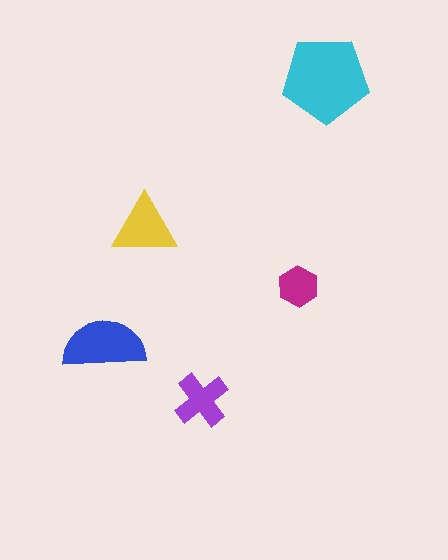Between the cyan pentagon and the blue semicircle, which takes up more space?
The cyan pentagon.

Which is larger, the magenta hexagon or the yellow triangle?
The yellow triangle.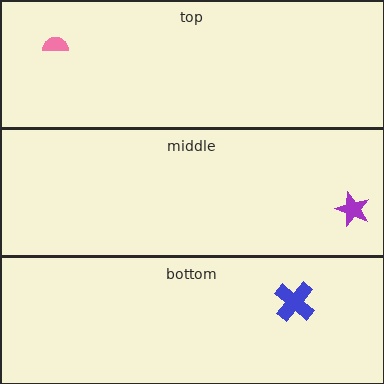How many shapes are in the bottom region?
1.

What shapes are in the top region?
The pink semicircle.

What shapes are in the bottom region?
The blue cross.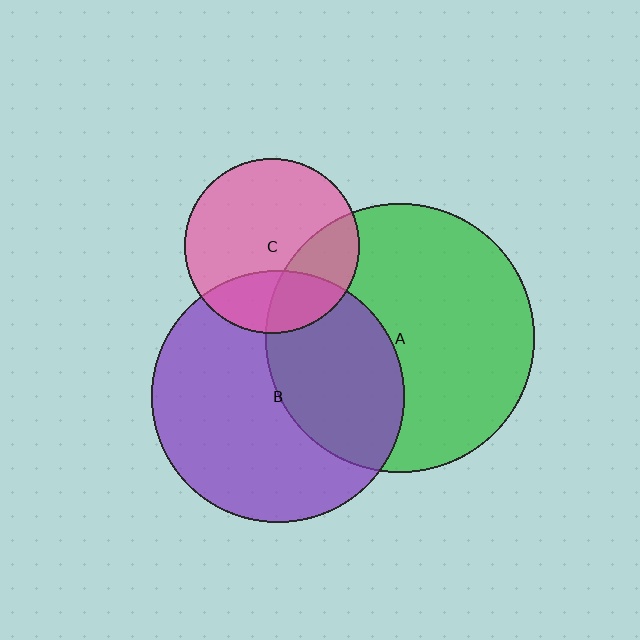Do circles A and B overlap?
Yes.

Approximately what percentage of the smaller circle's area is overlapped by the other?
Approximately 40%.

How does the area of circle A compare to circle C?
Approximately 2.4 times.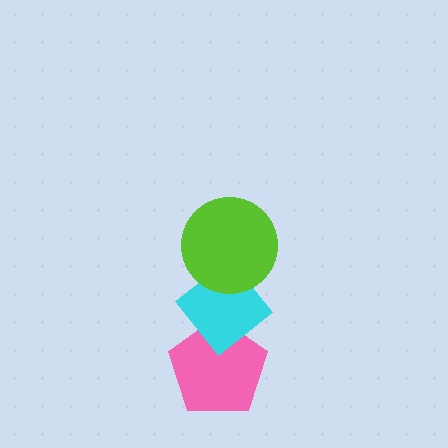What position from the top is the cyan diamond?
The cyan diamond is 2nd from the top.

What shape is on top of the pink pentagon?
The cyan diamond is on top of the pink pentagon.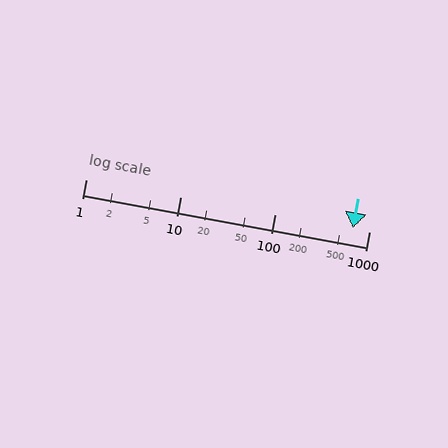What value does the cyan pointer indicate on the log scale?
The pointer indicates approximately 670.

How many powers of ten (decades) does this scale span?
The scale spans 3 decades, from 1 to 1000.